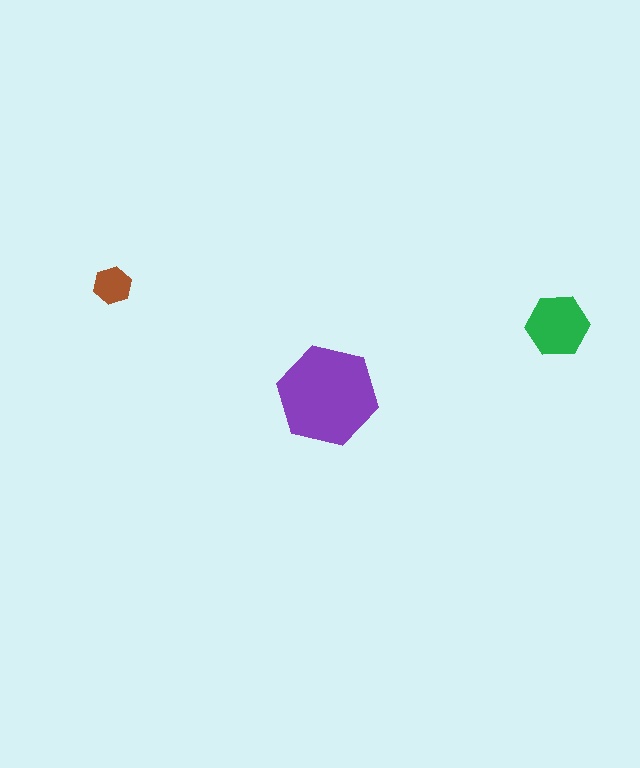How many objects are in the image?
There are 3 objects in the image.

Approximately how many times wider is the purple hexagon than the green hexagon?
About 1.5 times wider.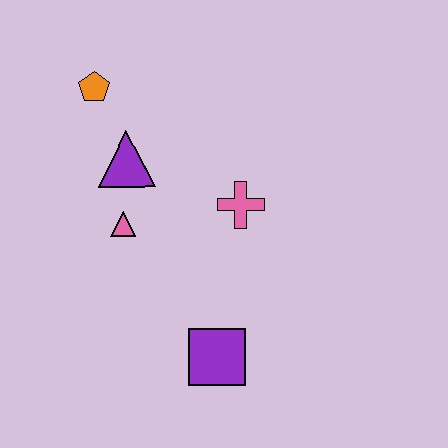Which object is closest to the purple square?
The pink cross is closest to the purple square.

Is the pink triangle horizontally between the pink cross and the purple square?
No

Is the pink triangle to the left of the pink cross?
Yes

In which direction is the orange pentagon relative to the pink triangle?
The orange pentagon is above the pink triangle.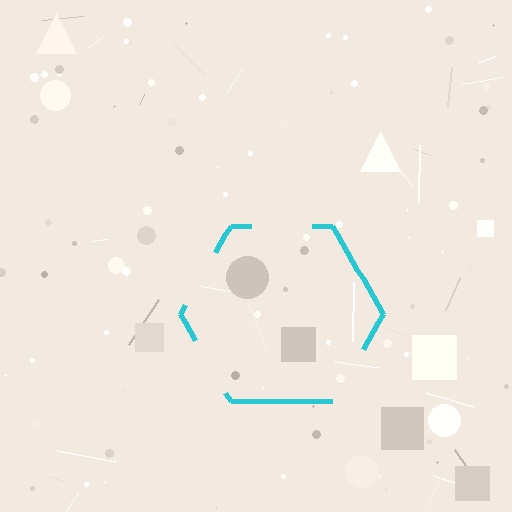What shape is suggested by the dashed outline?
The dashed outline suggests a hexagon.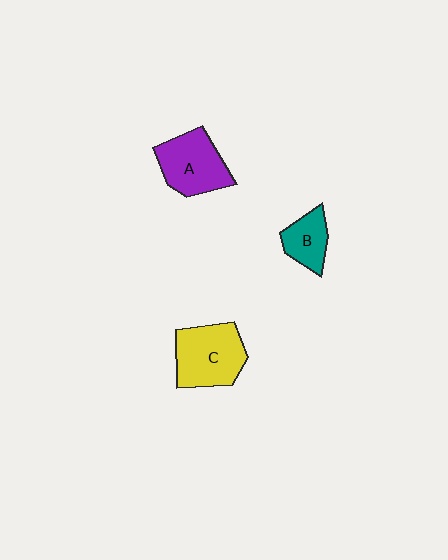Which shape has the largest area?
Shape C (yellow).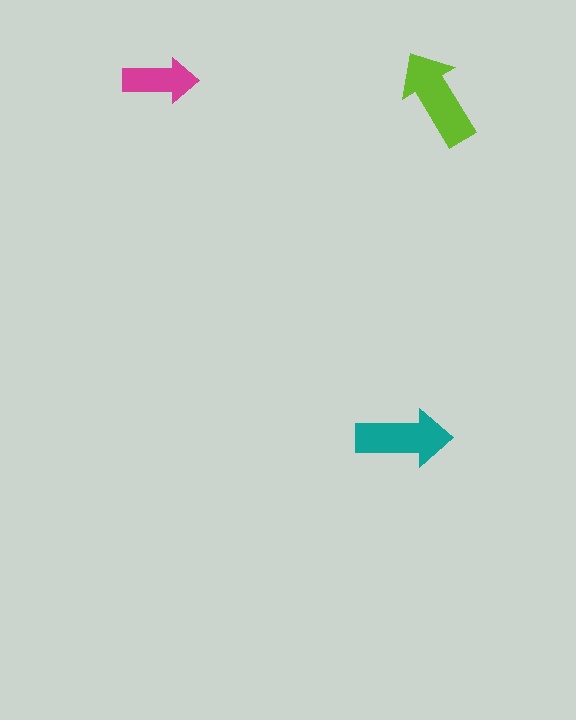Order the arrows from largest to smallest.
the lime one, the teal one, the magenta one.